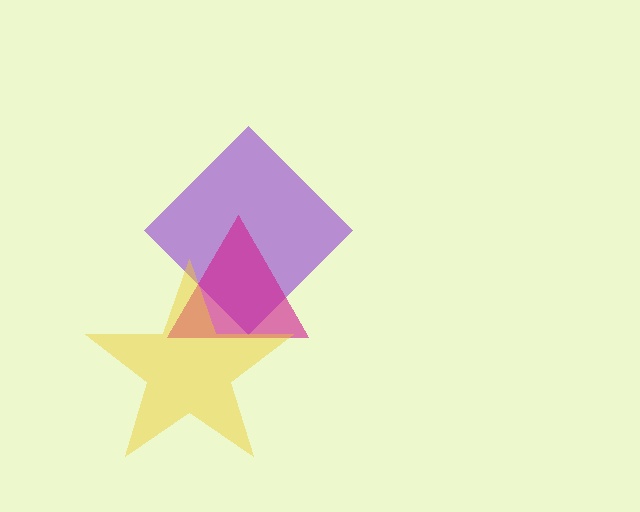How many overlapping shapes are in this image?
There are 3 overlapping shapes in the image.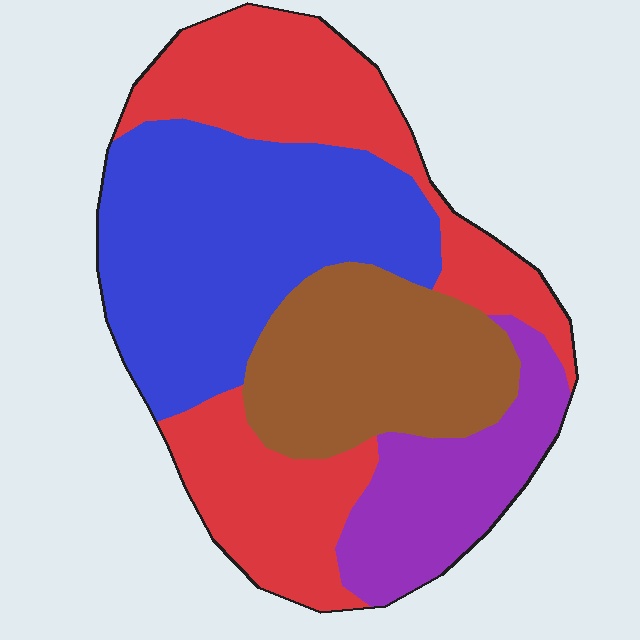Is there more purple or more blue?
Blue.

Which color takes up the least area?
Purple, at roughly 15%.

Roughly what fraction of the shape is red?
Red takes up about one third (1/3) of the shape.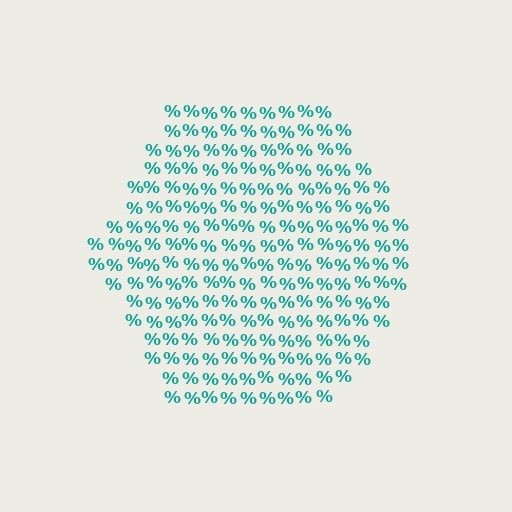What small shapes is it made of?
It is made of small percent signs.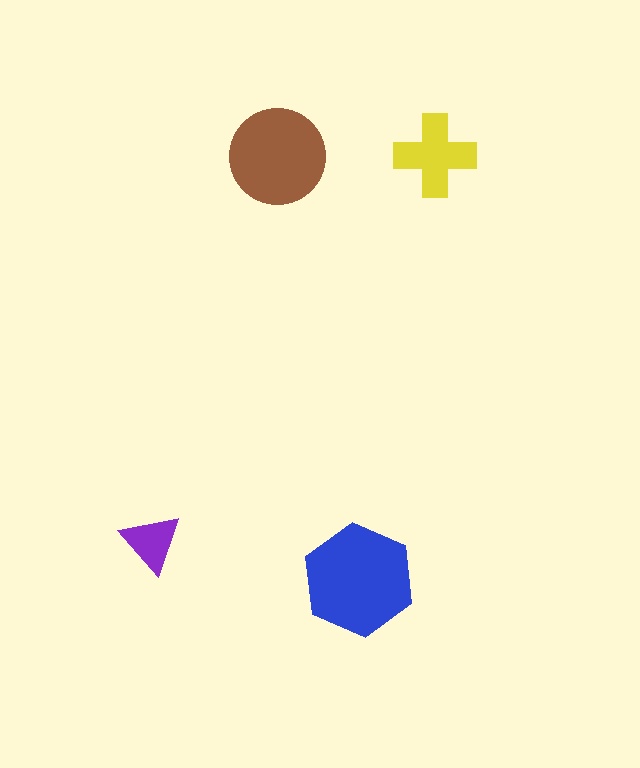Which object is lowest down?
The blue hexagon is bottommost.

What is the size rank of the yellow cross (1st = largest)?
3rd.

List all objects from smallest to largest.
The purple triangle, the yellow cross, the brown circle, the blue hexagon.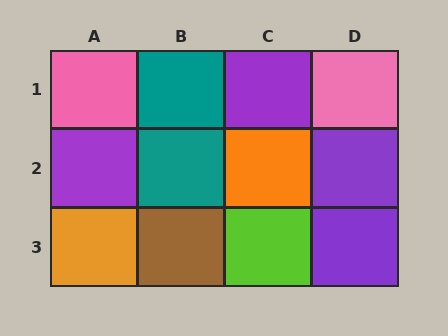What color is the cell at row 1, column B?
Teal.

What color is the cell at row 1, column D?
Pink.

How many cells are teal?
2 cells are teal.